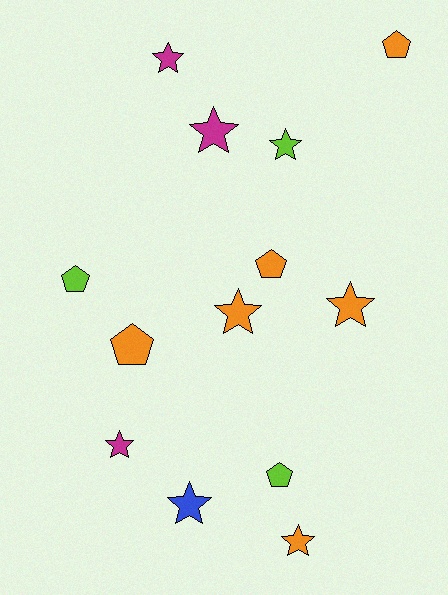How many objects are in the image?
There are 13 objects.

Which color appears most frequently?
Orange, with 6 objects.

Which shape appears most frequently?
Star, with 8 objects.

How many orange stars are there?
There are 3 orange stars.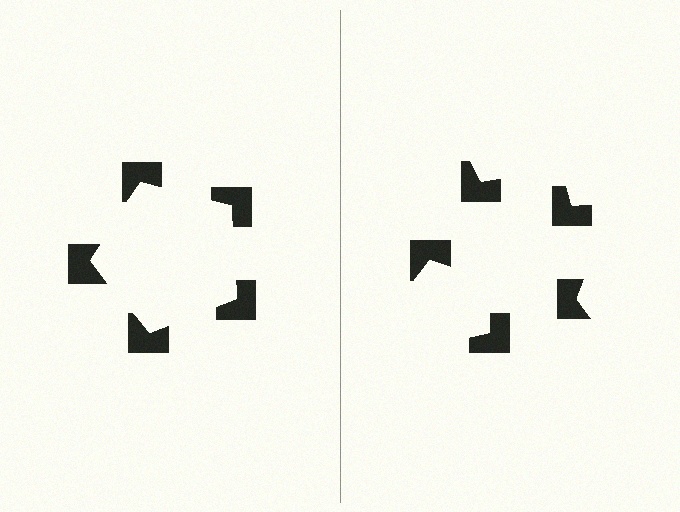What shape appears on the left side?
An illusory pentagon.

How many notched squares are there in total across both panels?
10 — 5 on each side.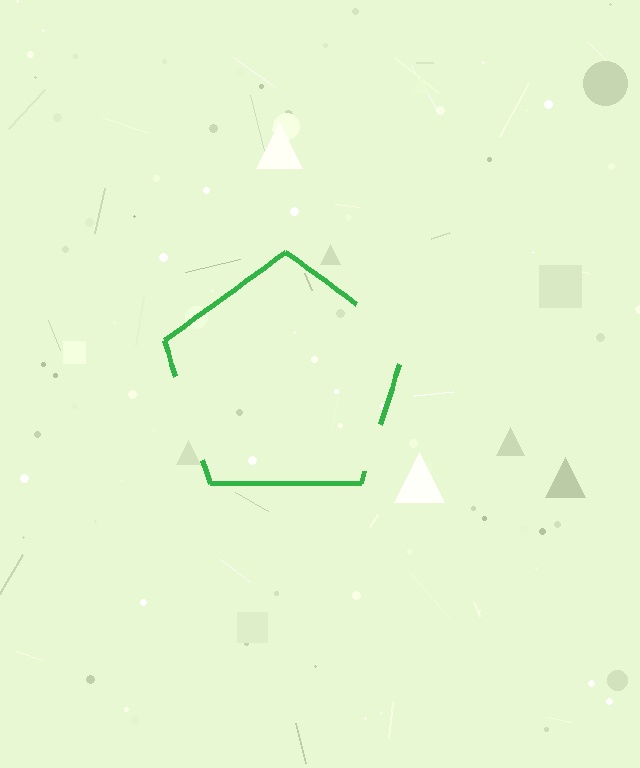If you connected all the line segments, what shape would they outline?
They would outline a pentagon.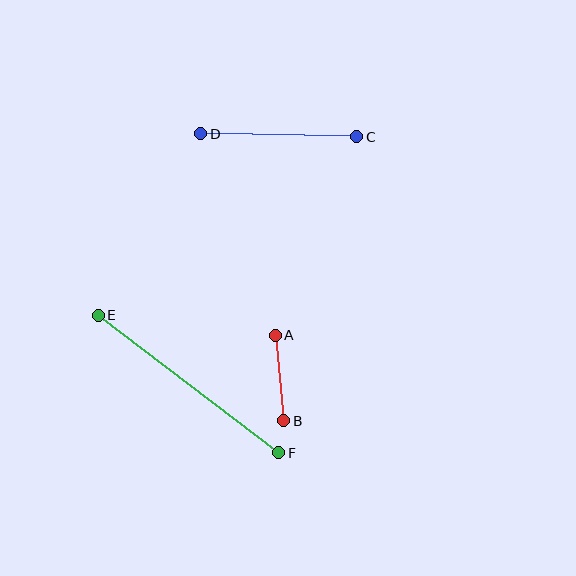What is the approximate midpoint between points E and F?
The midpoint is at approximately (188, 384) pixels.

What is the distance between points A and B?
The distance is approximately 86 pixels.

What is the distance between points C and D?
The distance is approximately 156 pixels.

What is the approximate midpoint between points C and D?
The midpoint is at approximately (279, 135) pixels.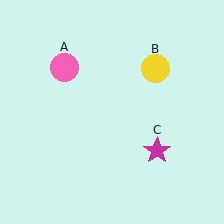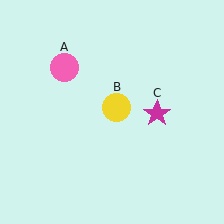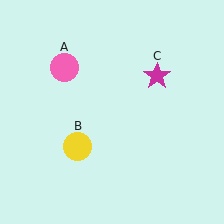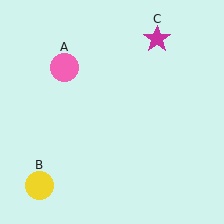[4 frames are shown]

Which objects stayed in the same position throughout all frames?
Pink circle (object A) remained stationary.